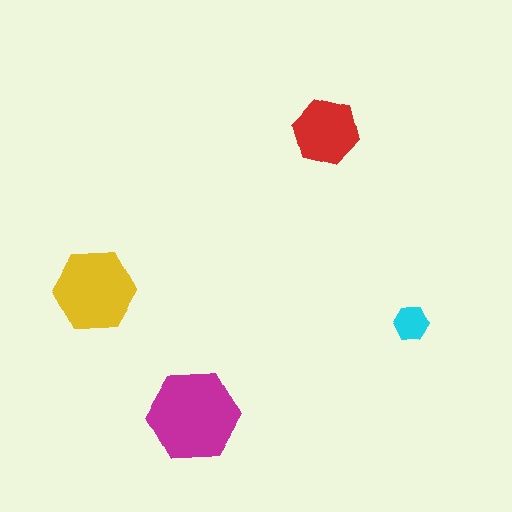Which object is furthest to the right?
The cyan hexagon is rightmost.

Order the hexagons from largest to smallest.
the magenta one, the yellow one, the red one, the cyan one.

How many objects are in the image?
There are 4 objects in the image.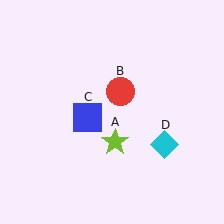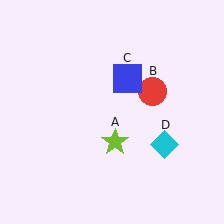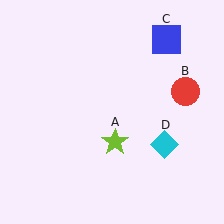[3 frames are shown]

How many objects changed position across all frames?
2 objects changed position: red circle (object B), blue square (object C).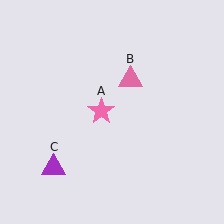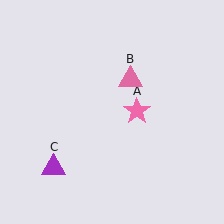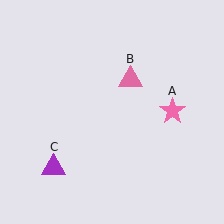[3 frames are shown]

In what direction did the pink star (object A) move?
The pink star (object A) moved right.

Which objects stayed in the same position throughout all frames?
Pink triangle (object B) and purple triangle (object C) remained stationary.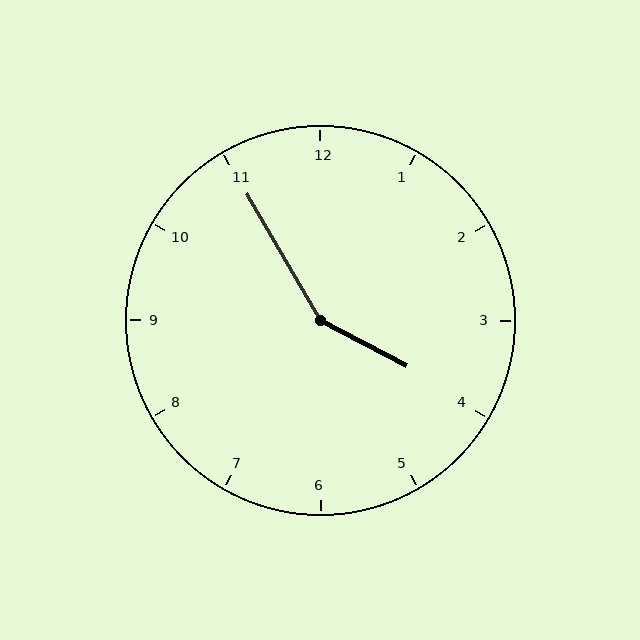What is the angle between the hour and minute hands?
Approximately 148 degrees.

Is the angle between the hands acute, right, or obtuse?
It is obtuse.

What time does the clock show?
3:55.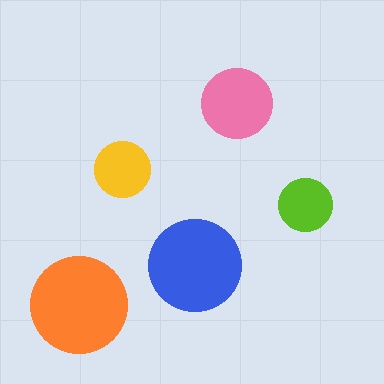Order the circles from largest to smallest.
the orange one, the blue one, the pink one, the yellow one, the lime one.